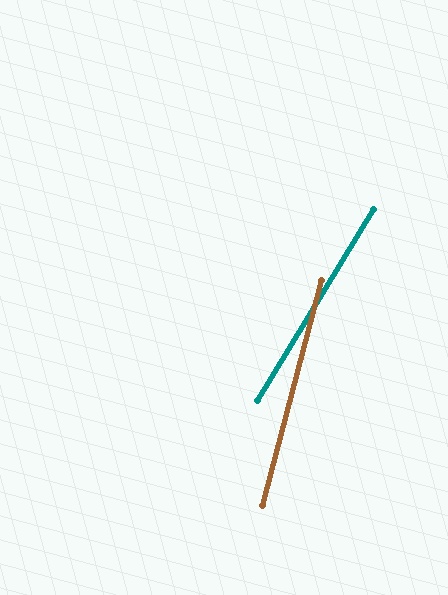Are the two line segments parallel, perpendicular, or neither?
Neither parallel nor perpendicular — they differ by about 16°.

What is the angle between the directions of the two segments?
Approximately 16 degrees.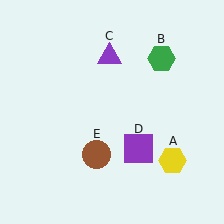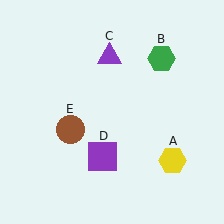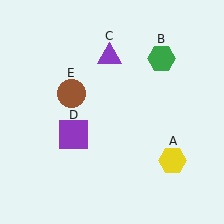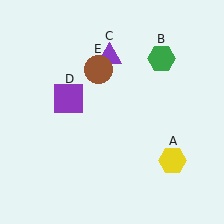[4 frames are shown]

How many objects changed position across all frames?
2 objects changed position: purple square (object D), brown circle (object E).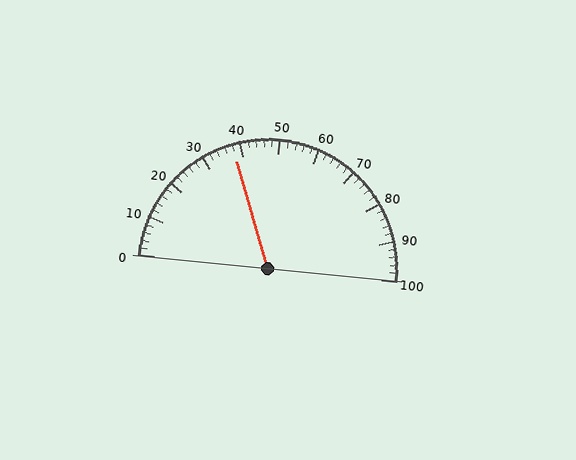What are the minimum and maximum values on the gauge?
The gauge ranges from 0 to 100.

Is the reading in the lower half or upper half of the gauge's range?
The reading is in the lower half of the range (0 to 100).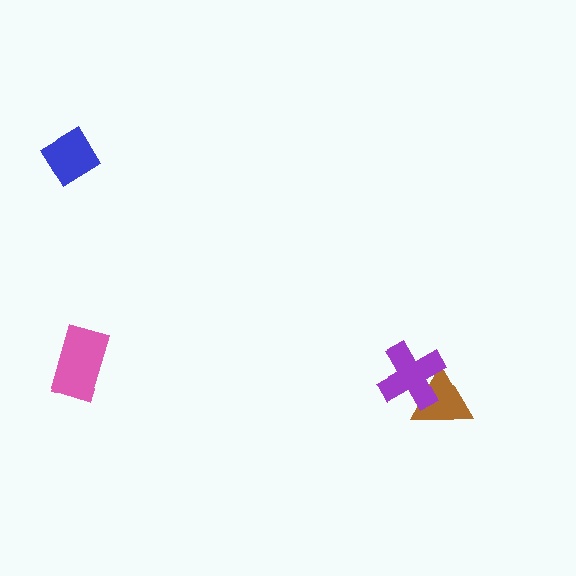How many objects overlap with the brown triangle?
1 object overlaps with the brown triangle.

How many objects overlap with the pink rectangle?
0 objects overlap with the pink rectangle.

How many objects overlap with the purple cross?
1 object overlaps with the purple cross.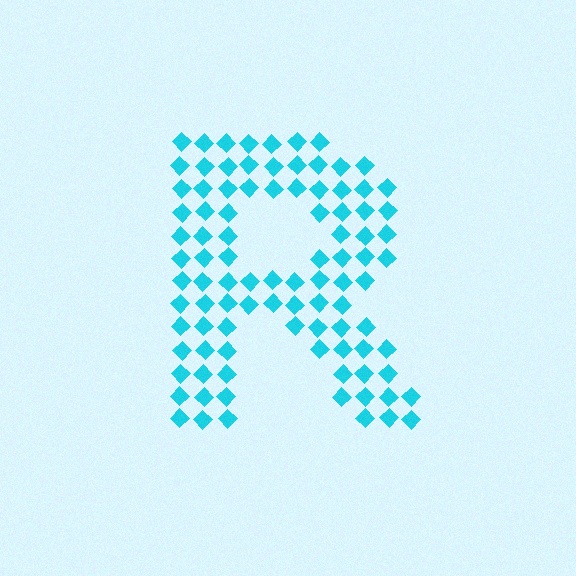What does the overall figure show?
The overall figure shows the letter R.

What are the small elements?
The small elements are diamonds.